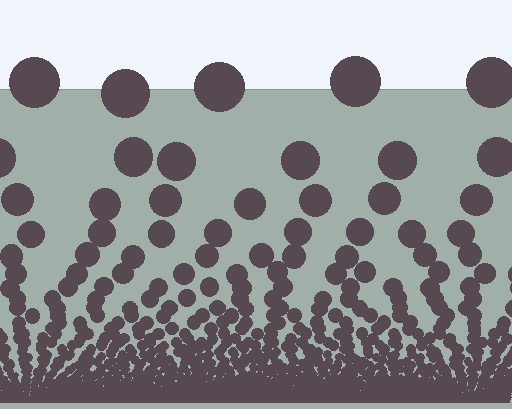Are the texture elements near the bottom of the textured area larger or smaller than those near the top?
Smaller. The gradient is inverted — elements near the bottom are smaller and denser.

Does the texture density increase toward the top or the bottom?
Density increases toward the bottom.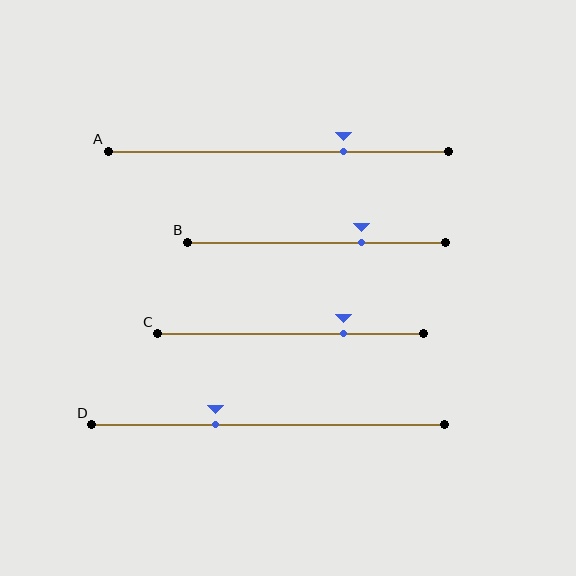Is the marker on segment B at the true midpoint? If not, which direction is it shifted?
No, the marker on segment B is shifted to the right by about 18% of the segment length.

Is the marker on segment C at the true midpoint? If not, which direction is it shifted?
No, the marker on segment C is shifted to the right by about 20% of the segment length.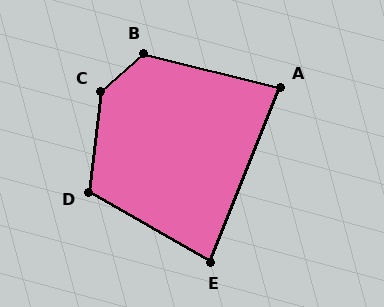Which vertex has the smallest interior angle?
A, at approximately 82 degrees.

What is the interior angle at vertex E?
Approximately 82 degrees (acute).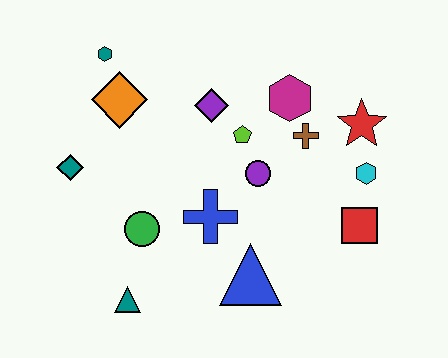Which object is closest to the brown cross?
The magenta hexagon is closest to the brown cross.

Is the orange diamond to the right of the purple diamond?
No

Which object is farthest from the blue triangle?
The teal hexagon is farthest from the blue triangle.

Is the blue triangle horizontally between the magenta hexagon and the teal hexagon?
Yes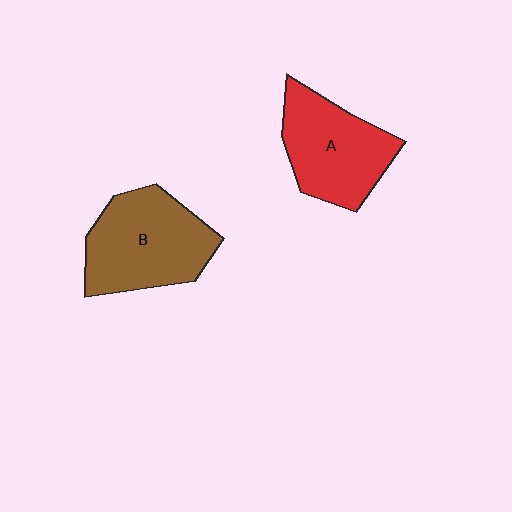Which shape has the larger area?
Shape B (brown).